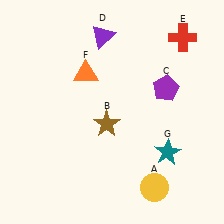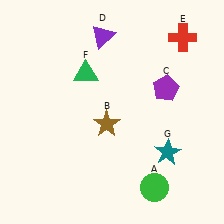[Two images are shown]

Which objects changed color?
A changed from yellow to green. F changed from orange to green.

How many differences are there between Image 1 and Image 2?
There are 2 differences between the two images.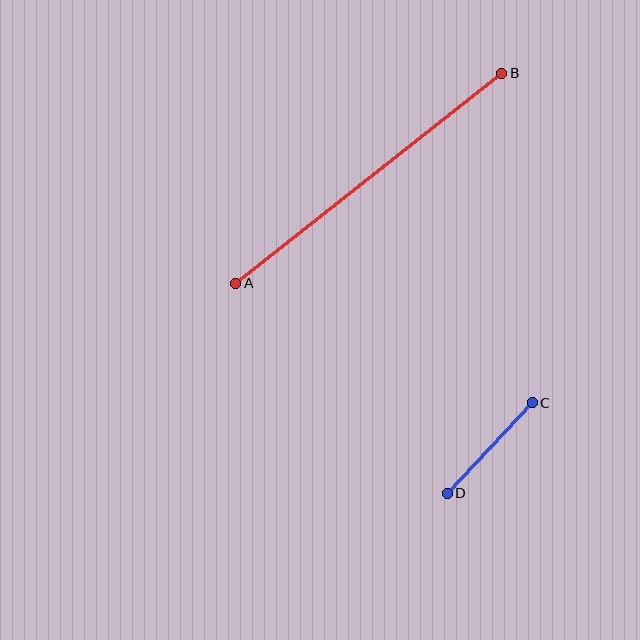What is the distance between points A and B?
The distance is approximately 339 pixels.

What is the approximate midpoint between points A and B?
The midpoint is at approximately (369, 178) pixels.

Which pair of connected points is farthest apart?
Points A and B are farthest apart.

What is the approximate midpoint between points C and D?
The midpoint is at approximately (490, 448) pixels.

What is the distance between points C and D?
The distance is approximately 124 pixels.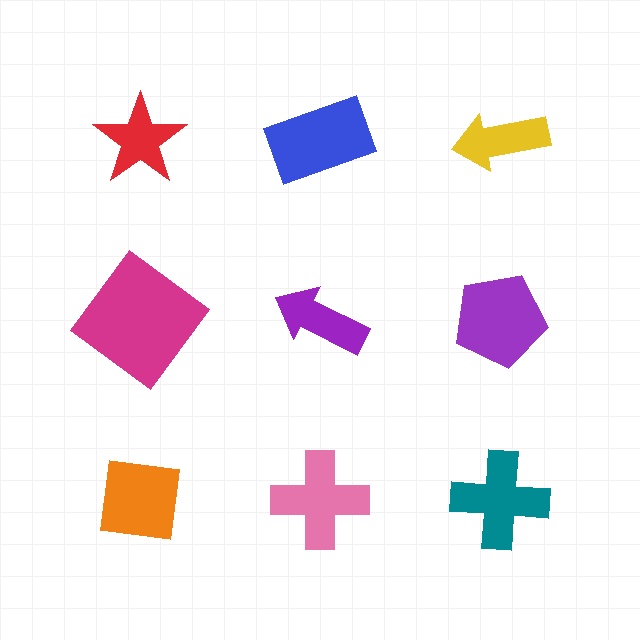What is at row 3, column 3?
A teal cross.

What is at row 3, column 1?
An orange square.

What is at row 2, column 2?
A purple arrow.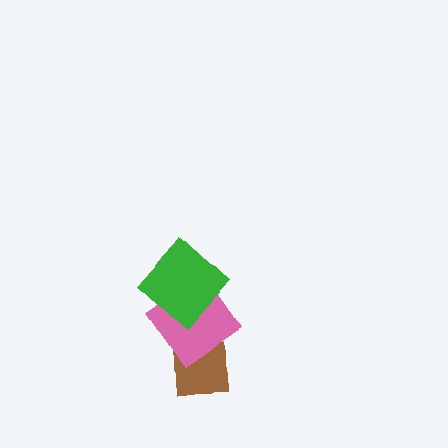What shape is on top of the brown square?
The pink diamond is on top of the brown square.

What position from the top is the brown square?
The brown square is 3rd from the top.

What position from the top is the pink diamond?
The pink diamond is 2nd from the top.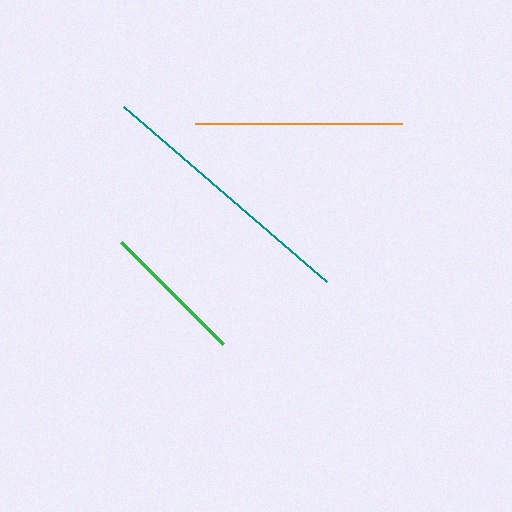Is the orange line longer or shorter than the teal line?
The teal line is longer than the orange line.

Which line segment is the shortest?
The green line is the shortest at approximately 144 pixels.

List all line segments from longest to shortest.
From longest to shortest: teal, orange, green.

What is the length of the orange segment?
The orange segment is approximately 207 pixels long.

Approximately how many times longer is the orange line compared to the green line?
The orange line is approximately 1.4 times the length of the green line.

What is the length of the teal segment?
The teal segment is approximately 268 pixels long.